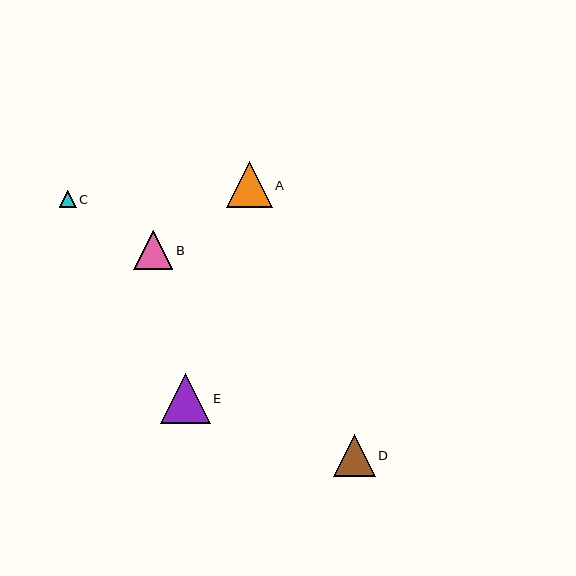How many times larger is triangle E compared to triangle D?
Triangle E is approximately 1.2 times the size of triangle D.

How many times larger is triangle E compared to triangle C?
Triangle E is approximately 2.9 times the size of triangle C.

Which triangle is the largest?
Triangle E is the largest with a size of approximately 49 pixels.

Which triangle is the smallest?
Triangle C is the smallest with a size of approximately 17 pixels.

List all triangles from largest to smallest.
From largest to smallest: E, A, D, B, C.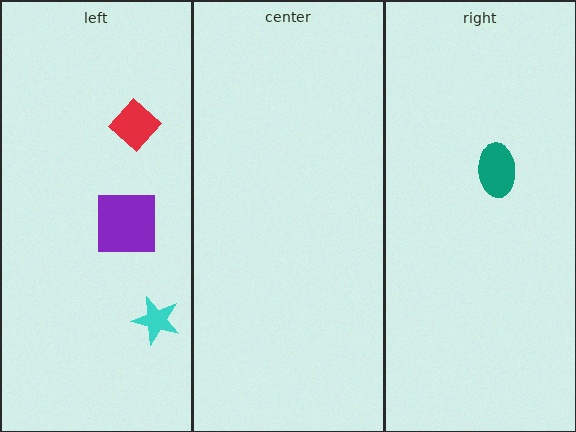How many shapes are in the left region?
3.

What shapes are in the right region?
The teal ellipse.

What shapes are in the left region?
The red diamond, the cyan star, the purple square.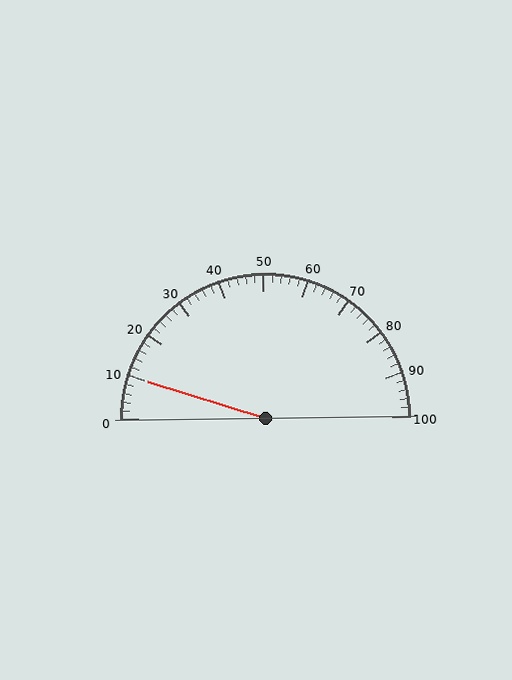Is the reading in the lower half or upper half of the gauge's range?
The reading is in the lower half of the range (0 to 100).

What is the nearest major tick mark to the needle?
The nearest major tick mark is 10.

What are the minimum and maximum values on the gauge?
The gauge ranges from 0 to 100.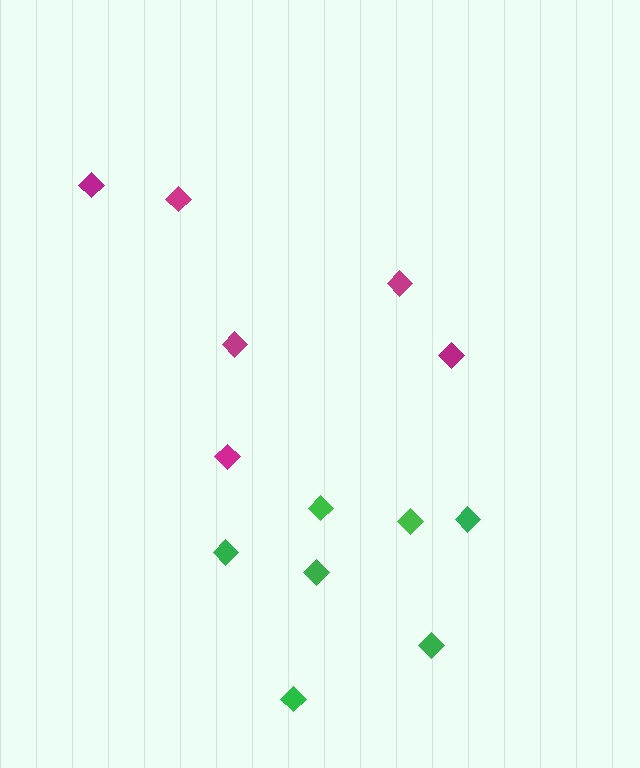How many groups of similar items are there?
There are 2 groups: one group of magenta diamonds (6) and one group of green diamonds (7).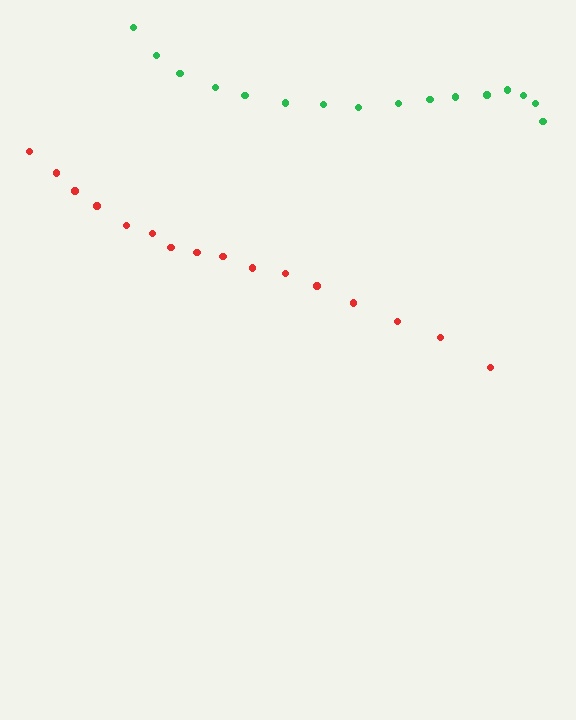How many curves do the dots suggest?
There are 2 distinct paths.